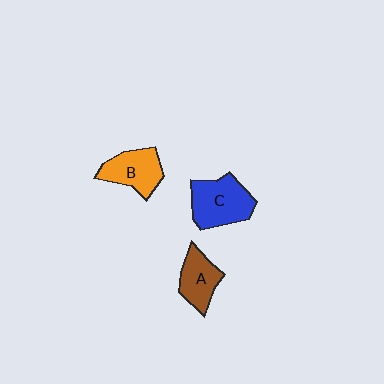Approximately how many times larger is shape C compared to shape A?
Approximately 1.5 times.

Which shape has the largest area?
Shape C (blue).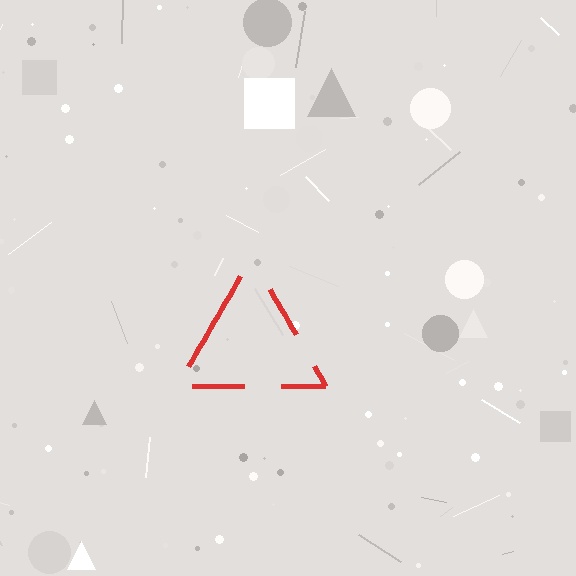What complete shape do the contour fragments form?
The contour fragments form a triangle.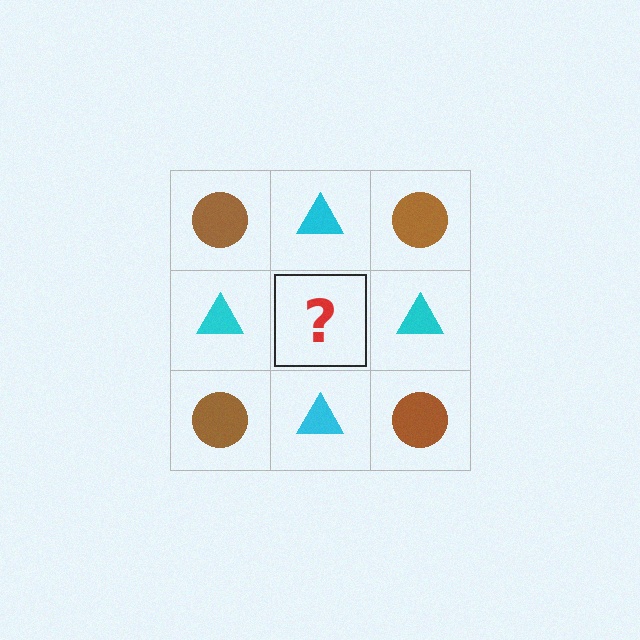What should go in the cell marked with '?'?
The missing cell should contain a brown circle.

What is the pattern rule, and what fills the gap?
The rule is that it alternates brown circle and cyan triangle in a checkerboard pattern. The gap should be filled with a brown circle.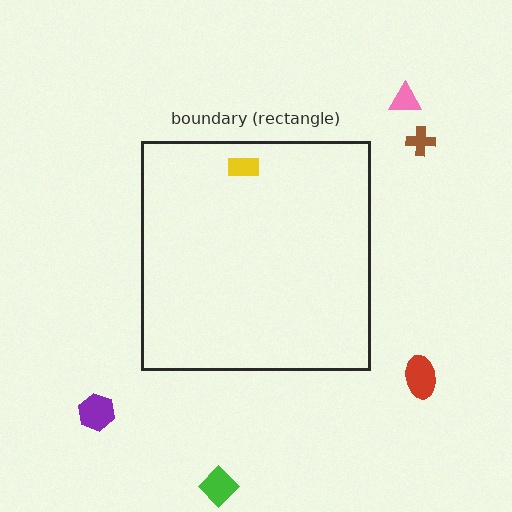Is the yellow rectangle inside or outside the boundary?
Inside.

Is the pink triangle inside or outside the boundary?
Outside.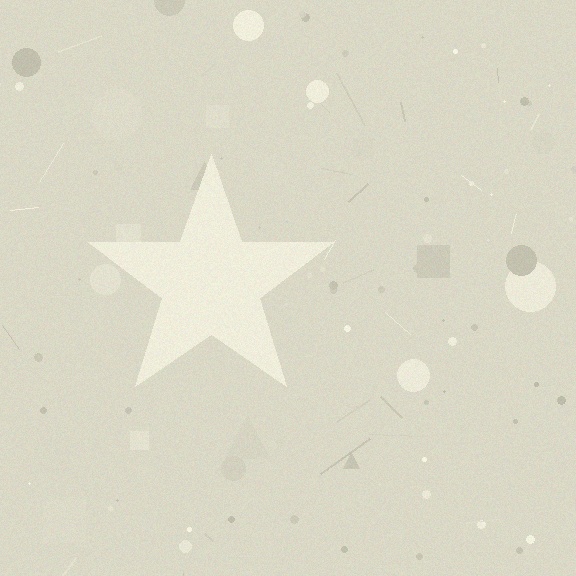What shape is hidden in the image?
A star is hidden in the image.